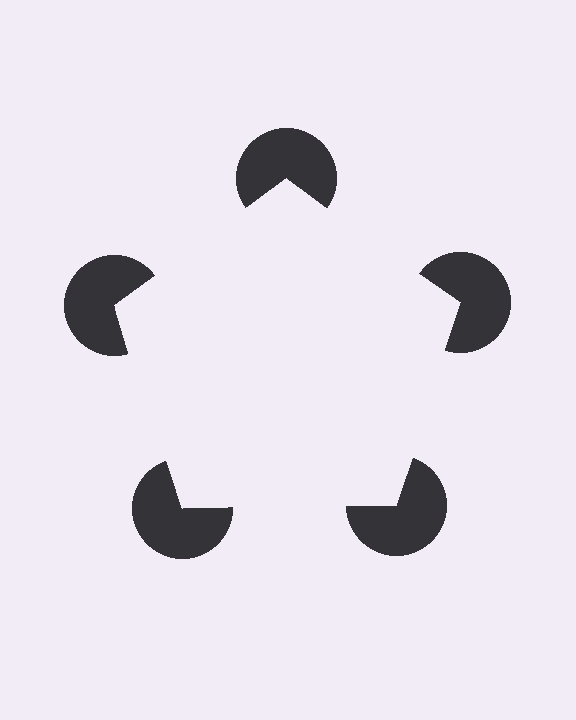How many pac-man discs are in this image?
There are 5 — one at each vertex of the illusory pentagon.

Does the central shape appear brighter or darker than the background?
It typically appears slightly brighter than the background, even though no actual brightness change is drawn.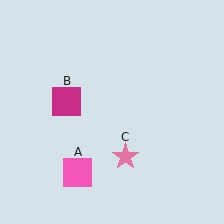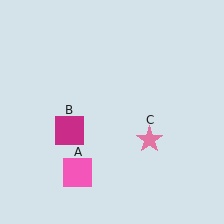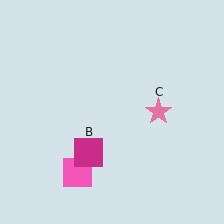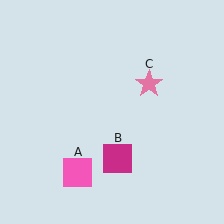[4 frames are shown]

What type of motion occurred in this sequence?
The magenta square (object B), pink star (object C) rotated counterclockwise around the center of the scene.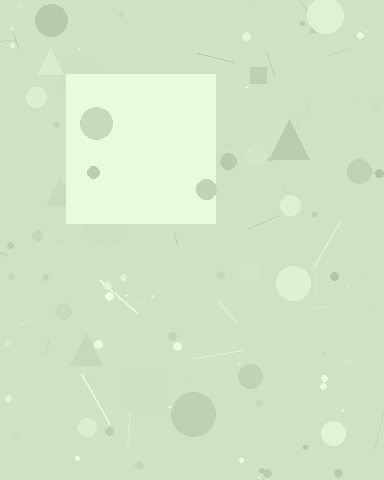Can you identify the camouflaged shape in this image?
The camouflaged shape is a square.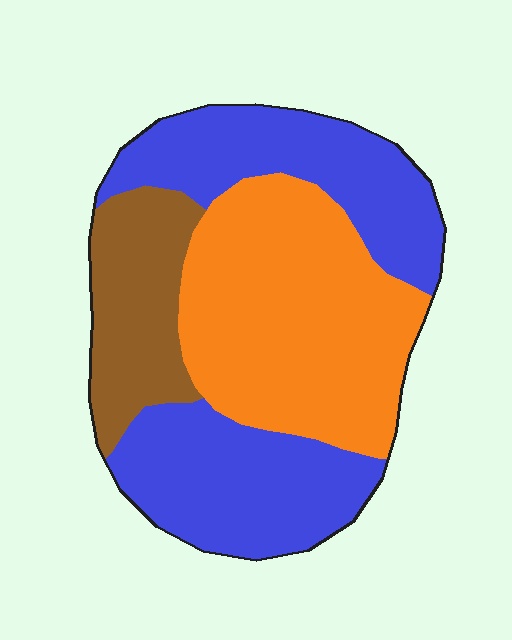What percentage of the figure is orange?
Orange takes up about three eighths (3/8) of the figure.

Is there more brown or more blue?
Blue.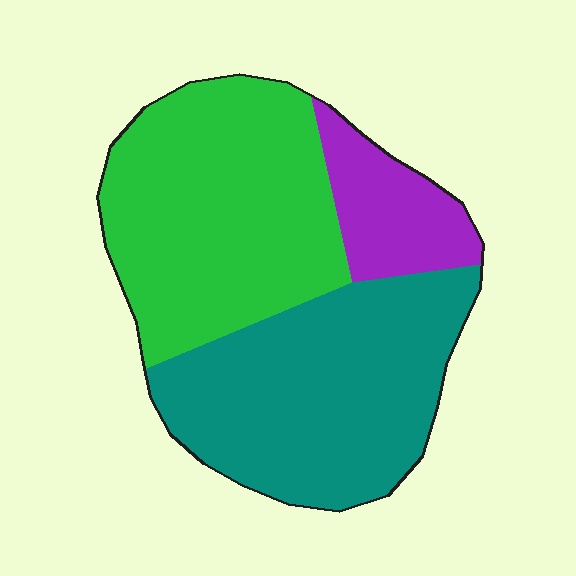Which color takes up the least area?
Purple, at roughly 15%.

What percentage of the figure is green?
Green covers roughly 45% of the figure.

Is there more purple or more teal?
Teal.